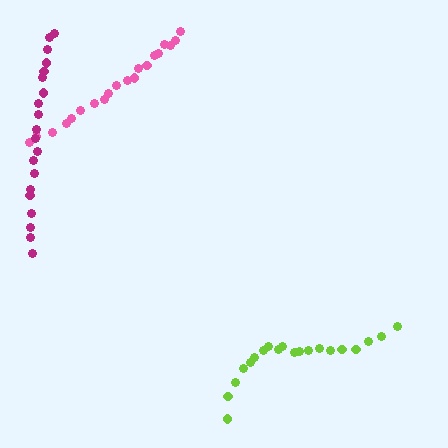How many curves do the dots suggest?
There are 3 distinct paths.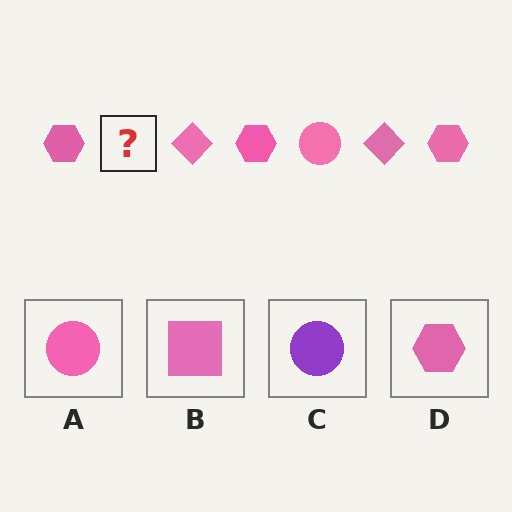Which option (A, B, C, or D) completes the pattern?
A.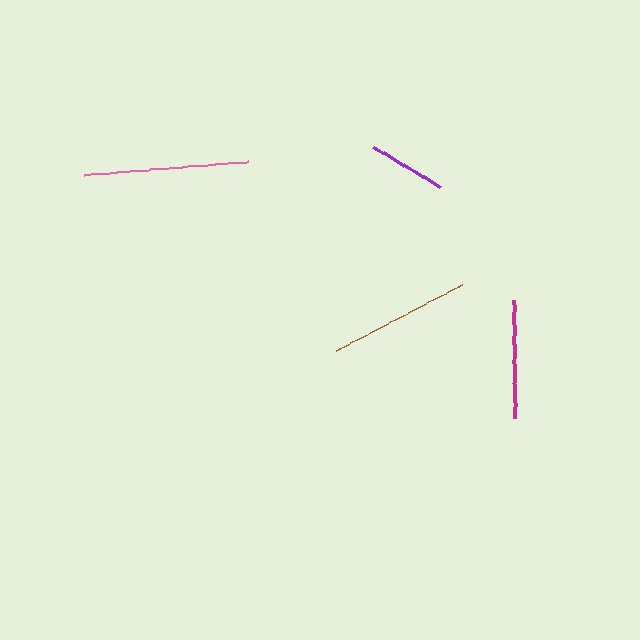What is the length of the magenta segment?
The magenta segment is approximately 118 pixels long.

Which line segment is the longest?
The pink line is the longest at approximately 164 pixels.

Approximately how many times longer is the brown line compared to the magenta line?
The brown line is approximately 1.2 times the length of the magenta line.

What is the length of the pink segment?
The pink segment is approximately 164 pixels long.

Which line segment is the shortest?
The purple line is the shortest at approximately 79 pixels.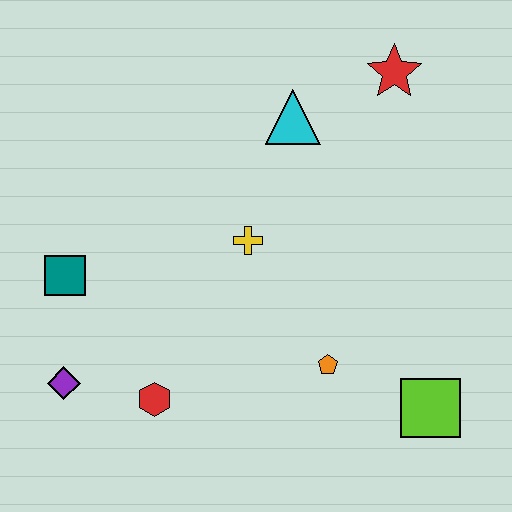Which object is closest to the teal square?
The purple diamond is closest to the teal square.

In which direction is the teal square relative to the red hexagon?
The teal square is above the red hexagon.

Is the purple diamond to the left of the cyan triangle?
Yes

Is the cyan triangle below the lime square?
No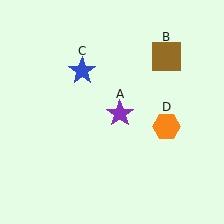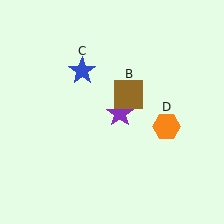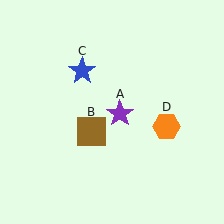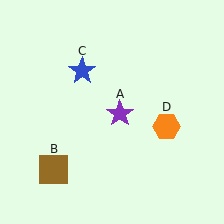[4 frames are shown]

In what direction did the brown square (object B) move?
The brown square (object B) moved down and to the left.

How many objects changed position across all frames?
1 object changed position: brown square (object B).